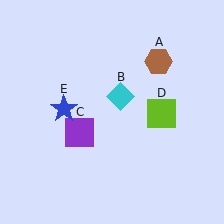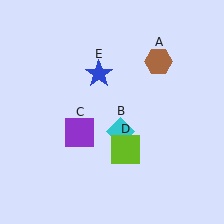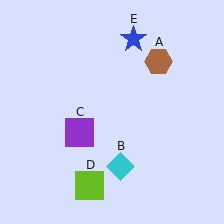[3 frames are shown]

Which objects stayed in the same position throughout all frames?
Brown hexagon (object A) and purple square (object C) remained stationary.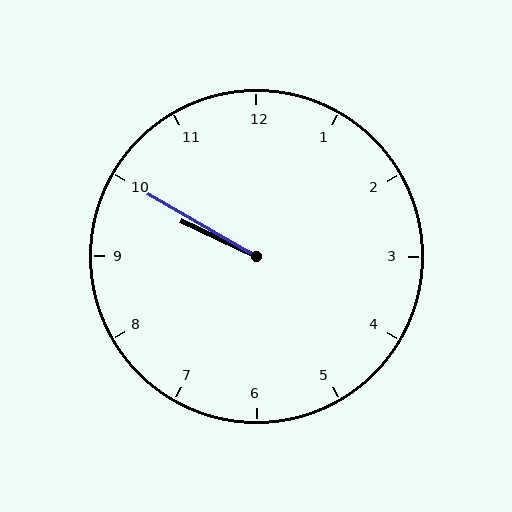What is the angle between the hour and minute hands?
Approximately 5 degrees.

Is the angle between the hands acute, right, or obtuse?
It is acute.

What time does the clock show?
9:50.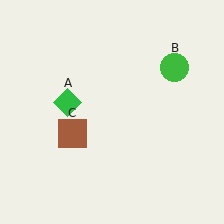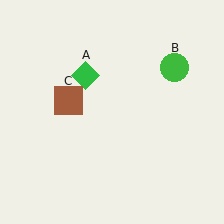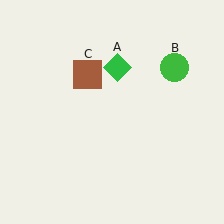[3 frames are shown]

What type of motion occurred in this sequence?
The green diamond (object A), brown square (object C) rotated clockwise around the center of the scene.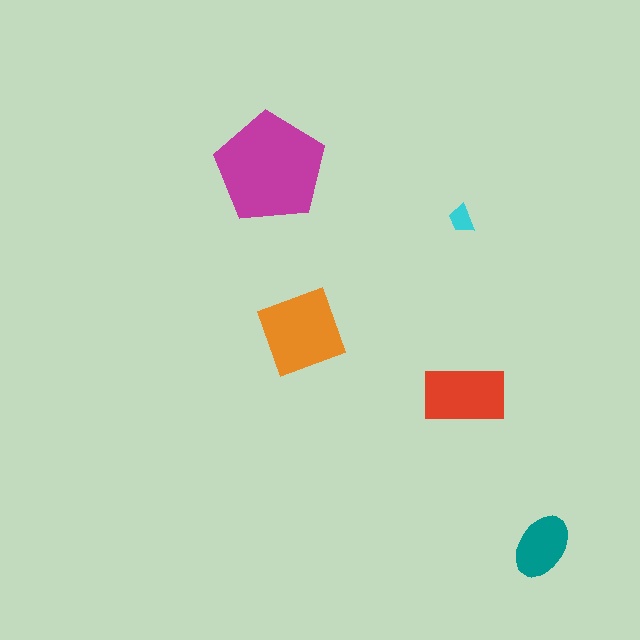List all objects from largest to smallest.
The magenta pentagon, the orange diamond, the red rectangle, the teal ellipse, the cyan trapezoid.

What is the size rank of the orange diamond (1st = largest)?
2nd.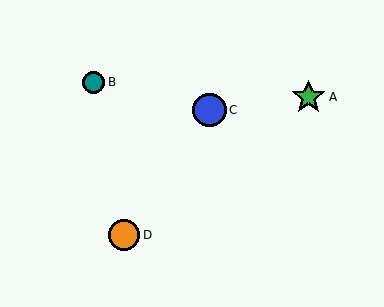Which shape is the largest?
The green star (labeled A) is the largest.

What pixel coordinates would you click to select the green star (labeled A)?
Click at (308, 97) to select the green star A.